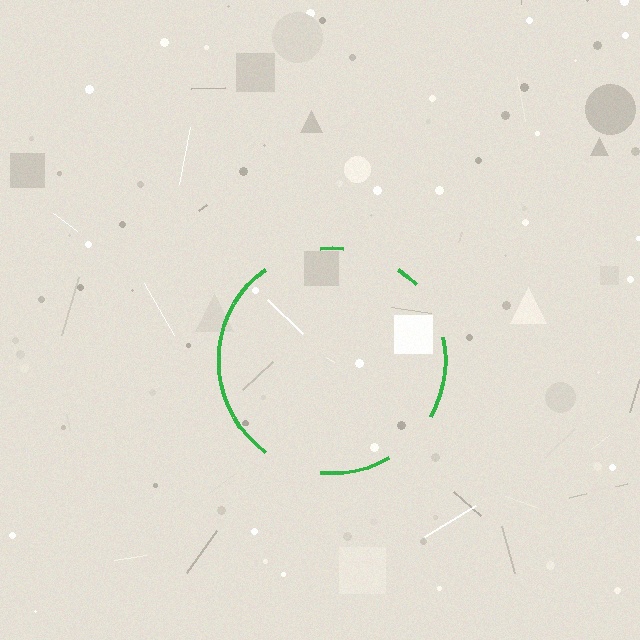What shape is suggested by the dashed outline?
The dashed outline suggests a circle.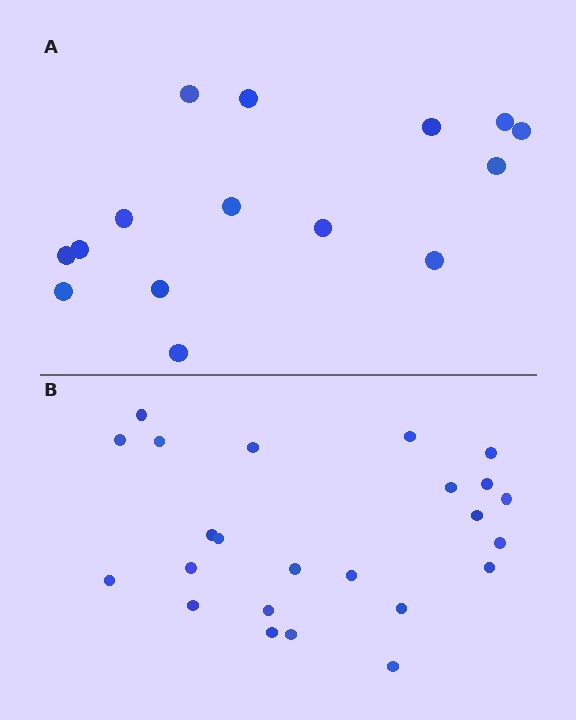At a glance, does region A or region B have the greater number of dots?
Region B (the bottom region) has more dots.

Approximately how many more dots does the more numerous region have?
Region B has roughly 8 or so more dots than region A.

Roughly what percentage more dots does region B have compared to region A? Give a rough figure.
About 60% more.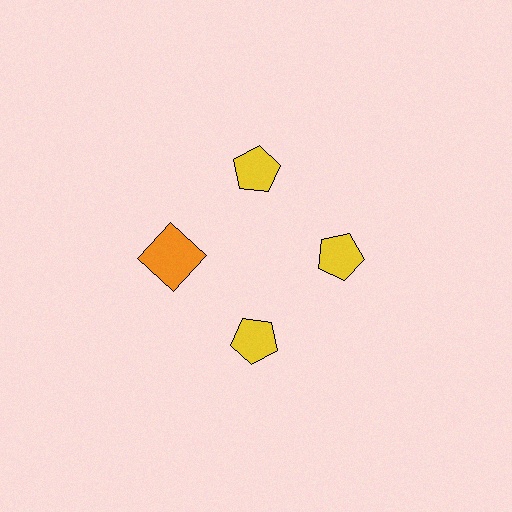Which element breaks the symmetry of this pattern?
The orange square at roughly the 9 o'clock position breaks the symmetry. All other shapes are yellow pentagons.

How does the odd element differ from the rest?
It differs in both color (orange instead of yellow) and shape (square instead of pentagon).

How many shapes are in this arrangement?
There are 4 shapes arranged in a ring pattern.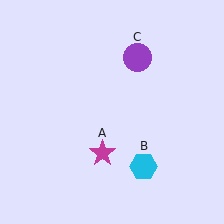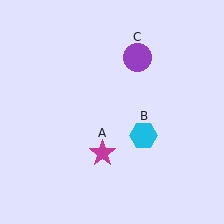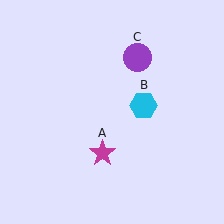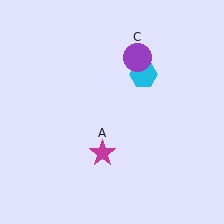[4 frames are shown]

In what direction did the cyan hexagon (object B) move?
The cyan hexagon (object B) moved up.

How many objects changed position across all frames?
1 object changed position: cyan hexagon (object B).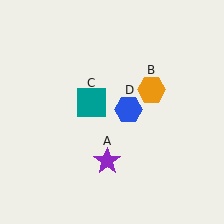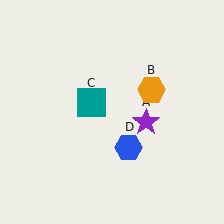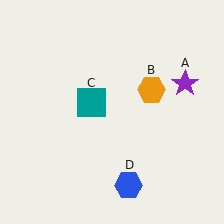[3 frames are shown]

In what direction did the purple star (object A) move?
The purple star (object A) moved up and to the right.